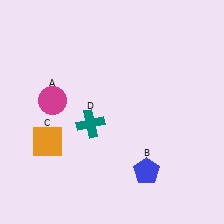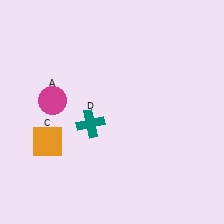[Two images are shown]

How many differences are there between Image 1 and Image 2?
There is 1 difference between the two images.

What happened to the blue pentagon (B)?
The blue pentagon (B) was removed in Image 2. It was in the bottom-right area of Image 1.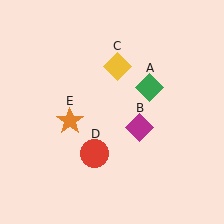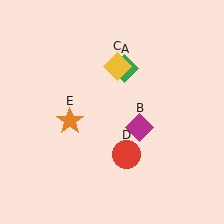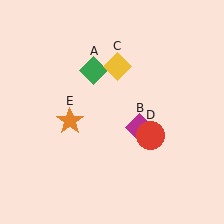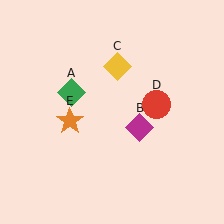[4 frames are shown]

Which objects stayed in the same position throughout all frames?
Magenta diamond (object B) and yellow diamond (object C) and orange star (object E) remained stationary.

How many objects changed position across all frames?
2 objects changed position: green diamond (object A), red circle (object D).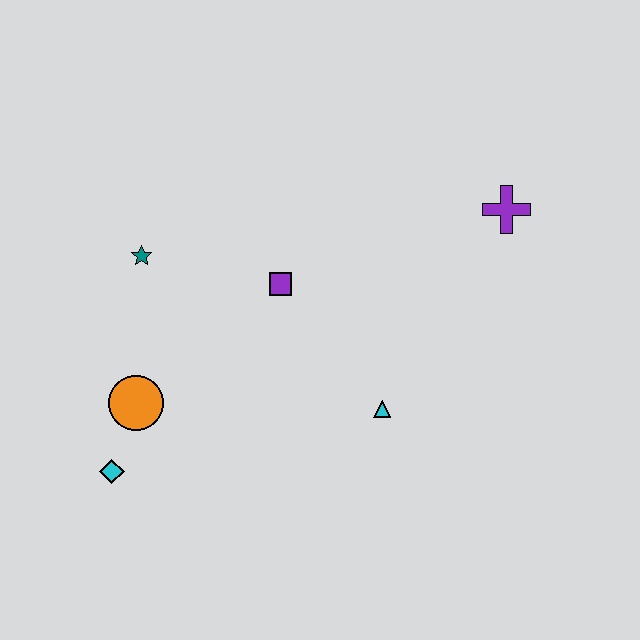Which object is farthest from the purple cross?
The cyan diamond is farthest from the purple cross.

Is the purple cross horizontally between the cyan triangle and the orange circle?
No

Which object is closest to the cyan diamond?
The orange circle is closest to the cyan diamond.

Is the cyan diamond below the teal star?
Yes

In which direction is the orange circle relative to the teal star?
The orange circle is below the teal star.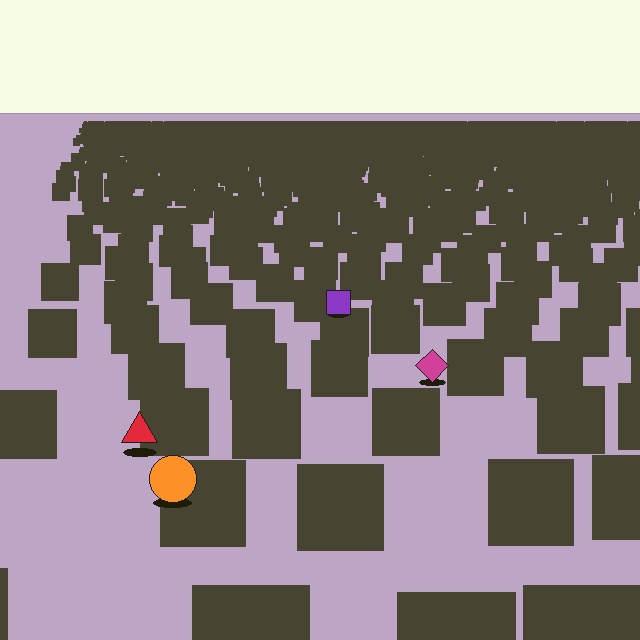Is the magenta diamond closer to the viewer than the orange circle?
No. The orange circle is closer — you can tell from the texture gradient: the ground texture is coarser near it.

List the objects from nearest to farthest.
From nearest to farthest: the orange circle, the red triangle, the magenta diamond, the purple square.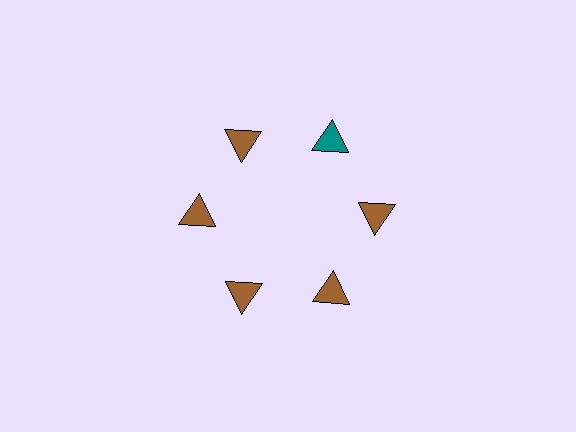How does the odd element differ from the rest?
It has a different color: teal instead of brown.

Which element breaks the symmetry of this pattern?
The teal triangle at roughly the 1 o'clock position breaks the symmetry. All other shapes are brown triangles.